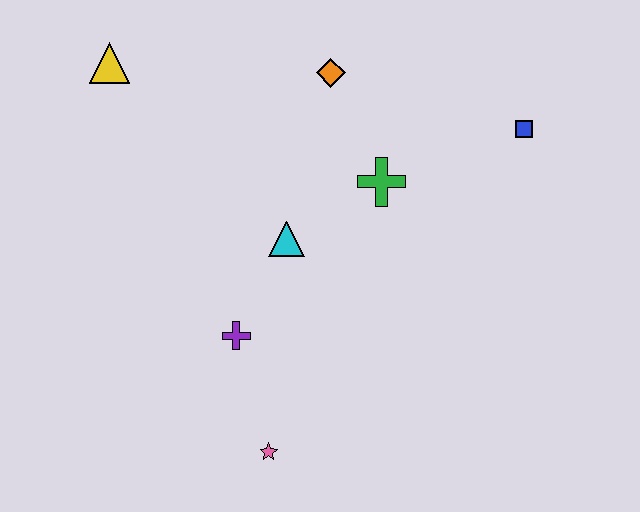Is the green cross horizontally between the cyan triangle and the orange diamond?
No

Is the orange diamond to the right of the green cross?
No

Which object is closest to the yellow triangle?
The orange diamond is closest to the yellow triangle.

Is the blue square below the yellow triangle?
Yes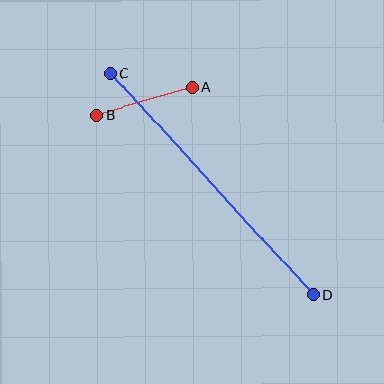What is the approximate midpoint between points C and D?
The midpoint is at approximately (211, 184) pixels.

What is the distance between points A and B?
The distance is approximately 99 pixels.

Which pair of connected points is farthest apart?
Points C and D are farthest apart.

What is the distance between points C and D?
The distance is approximately 300 pixels.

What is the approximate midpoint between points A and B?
The midpoint is at approximately (145, 101) pixels.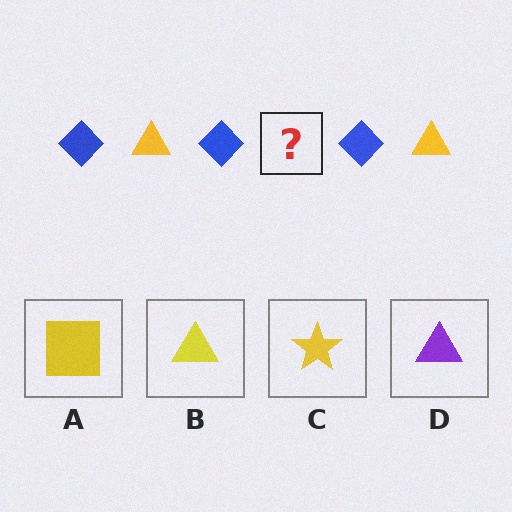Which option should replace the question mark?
Option B.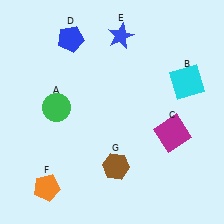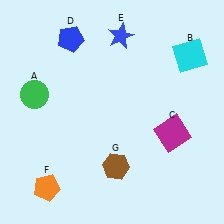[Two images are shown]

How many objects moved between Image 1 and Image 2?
2 objects moved between the two images.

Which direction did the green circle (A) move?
The green circle (A) moved left.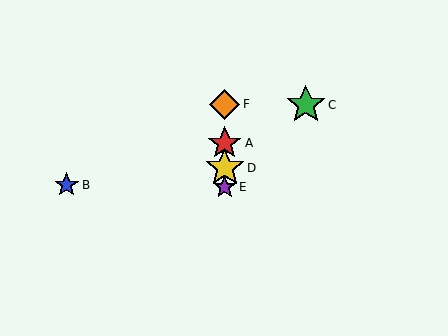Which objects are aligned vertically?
Objects A, D, E, F are aligned vertically.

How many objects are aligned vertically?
4 objects (A, D, E, F) are aligned vertically.